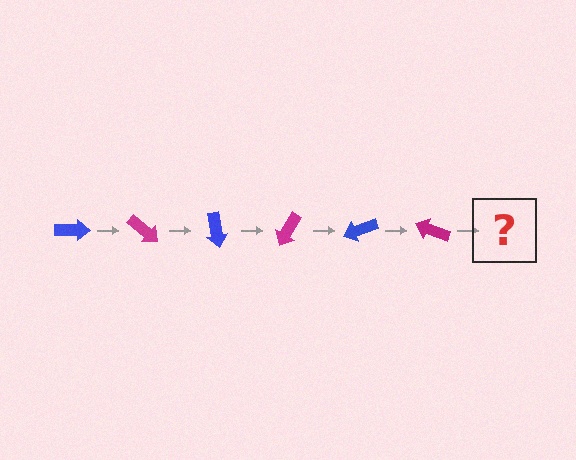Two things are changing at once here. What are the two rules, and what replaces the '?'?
The two rules are that it rotates 40 degrees each step and the color cycles through blue and magenta. The '?' should be a blue arrow, rotated 240 degrees from the start.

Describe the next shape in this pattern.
It should be a blue arrow, rotated 240 degrees from the start.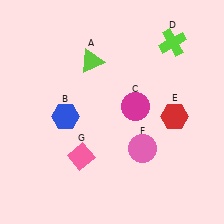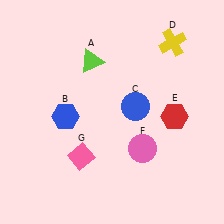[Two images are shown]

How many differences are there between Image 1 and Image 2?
There are 2 differences between the two images.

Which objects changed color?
C changed from magenta to blue. D changed from lime to yellow.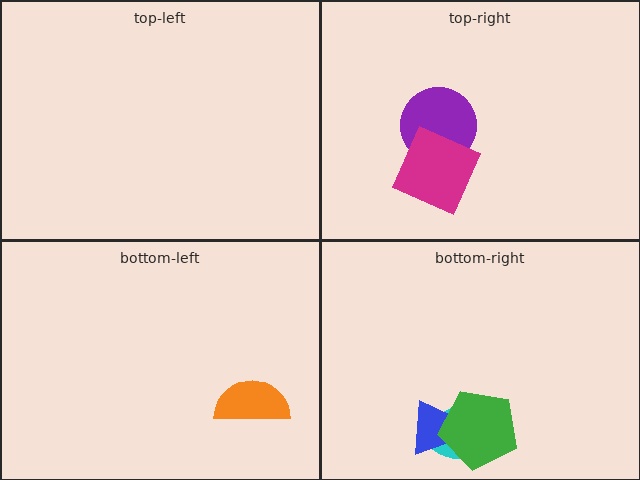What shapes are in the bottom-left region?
The orange semicircle.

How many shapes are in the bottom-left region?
1.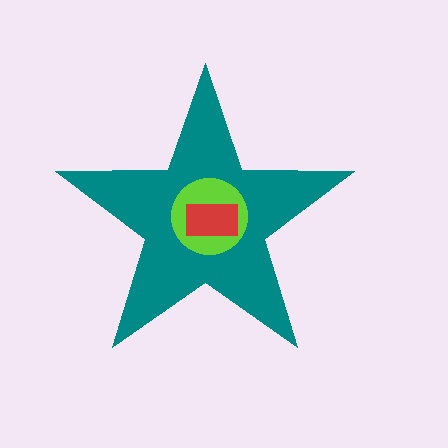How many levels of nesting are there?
3.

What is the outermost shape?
The teal star.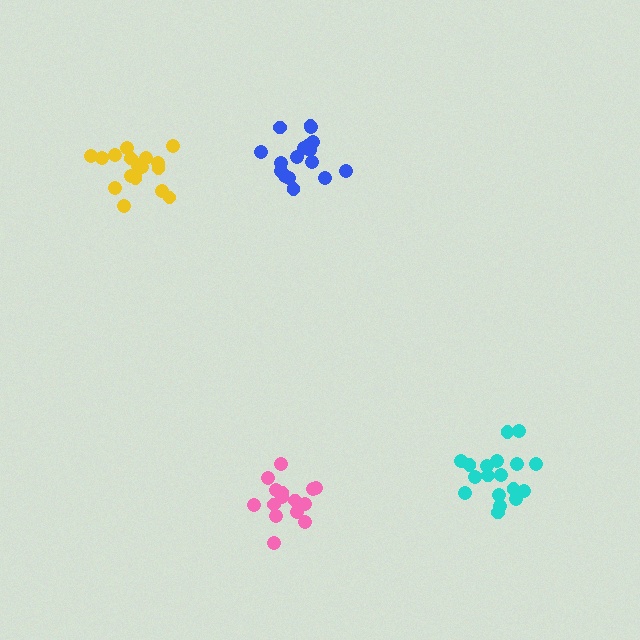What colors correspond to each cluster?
The clusters are colored: blue, pink, cyan, yellow.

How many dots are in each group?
Group 1: 17 dots, Group 2: 15 dots, Group 3: 18 dots, Group 4: 18 dots (68 total).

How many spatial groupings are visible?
There are 4 spatial groupings.